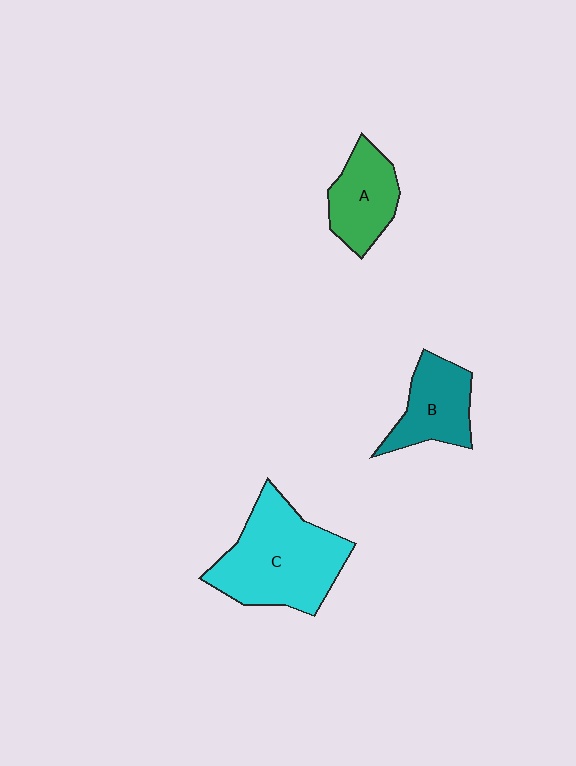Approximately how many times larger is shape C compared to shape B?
Approximately 1.8 times.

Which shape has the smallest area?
Shape A (green).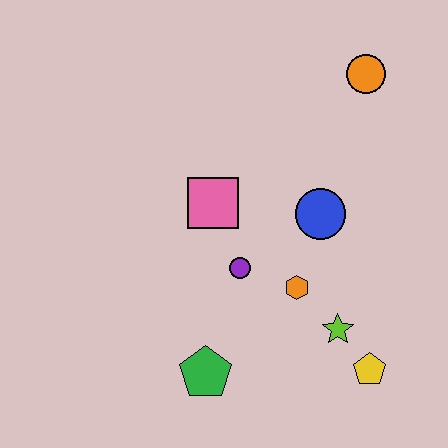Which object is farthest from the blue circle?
The green pentagon is farthest from the blue circle.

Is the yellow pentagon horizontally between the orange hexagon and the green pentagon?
No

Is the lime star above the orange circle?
No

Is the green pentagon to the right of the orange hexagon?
No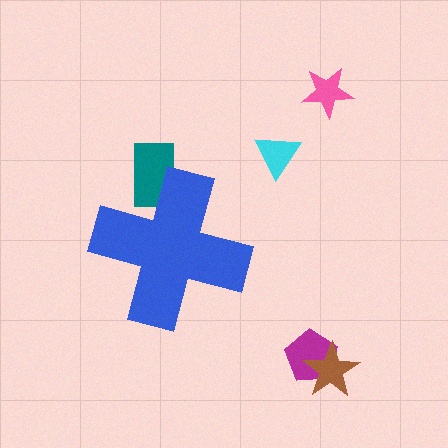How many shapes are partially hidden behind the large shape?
1 shape is partially hidden.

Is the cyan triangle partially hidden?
No, the cyan triangle is fully visible.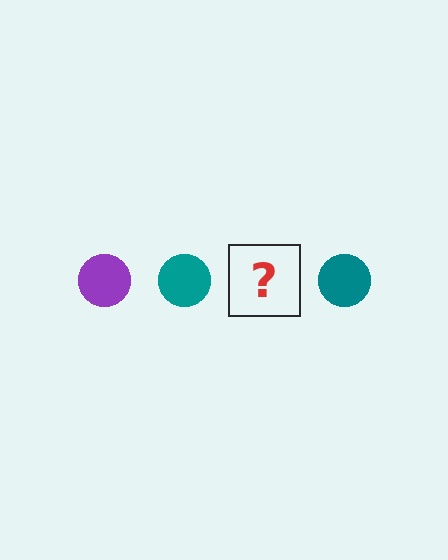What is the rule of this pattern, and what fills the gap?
The rule is that the pattern cycles through purple, teal circles. The gap should be filled with a purple circle.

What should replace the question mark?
The question mark should be replaced with a purple circle.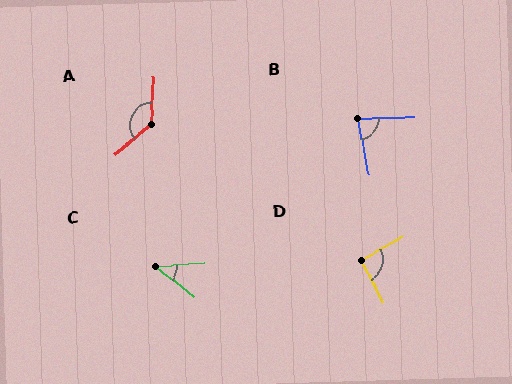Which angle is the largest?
A, at approximately 133 degrees.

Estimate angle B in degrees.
Approximately 79 degrees.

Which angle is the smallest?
C, at approximately 43 degrees.